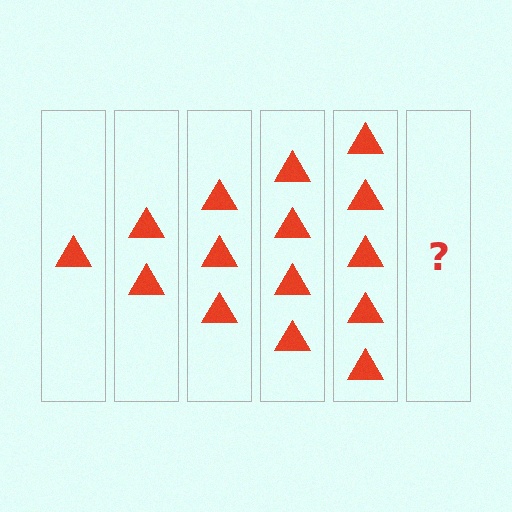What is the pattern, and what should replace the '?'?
The pattern is that each step adds one more triangle. The '?' should be 6 triangles.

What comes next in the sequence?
The next element should be 6 triangles.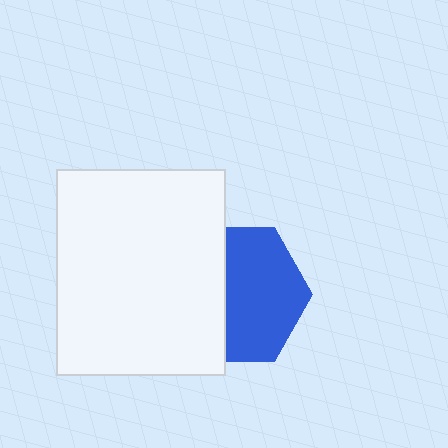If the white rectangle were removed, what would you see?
You would see the complete blue hexagon.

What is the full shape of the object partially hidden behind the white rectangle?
The partially hidden object is a blue hexagon.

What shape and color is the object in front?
The object in front is a white rectangle.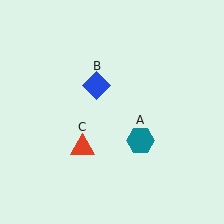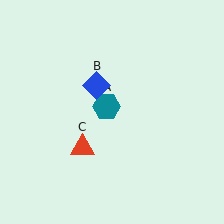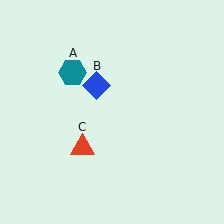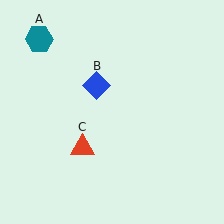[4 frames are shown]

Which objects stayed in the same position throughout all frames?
Blue diamond (object B) and red triangle (object C) remained stationary.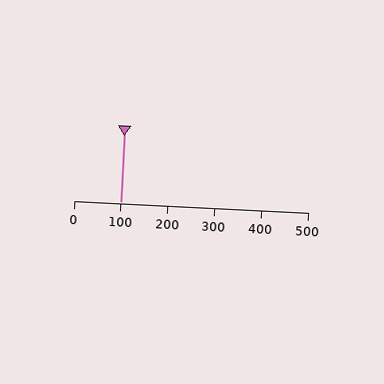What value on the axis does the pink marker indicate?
The marker indicates approximately 100.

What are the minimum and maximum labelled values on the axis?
The axis runs from 0 to 500.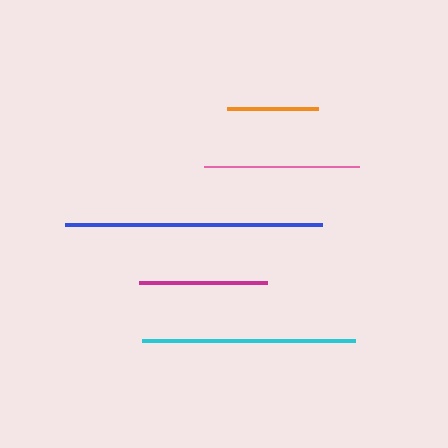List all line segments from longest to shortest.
From longest to shortest: blue, cyan, pink, magenta, orange.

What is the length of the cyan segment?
The cyan segment is approximately 213 pixels long.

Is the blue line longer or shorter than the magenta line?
The blue line is longer than the magenta line.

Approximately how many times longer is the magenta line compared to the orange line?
The magenta line is approximately 1.4 times the length of the orange line.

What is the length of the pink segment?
The pink segment is approximately 156 pixels long.